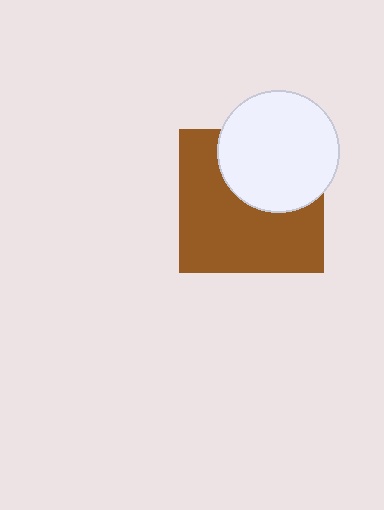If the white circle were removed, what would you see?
You would see the complete brown square.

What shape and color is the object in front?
The object in front is a white circle.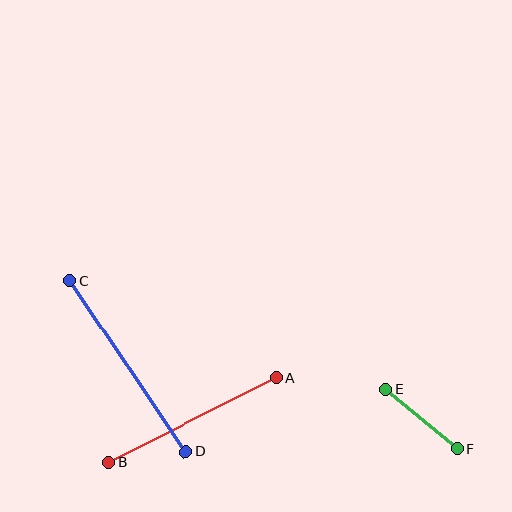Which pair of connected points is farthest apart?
Points C and D are farthest apart.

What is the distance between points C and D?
The distance is approximately 206 pixels.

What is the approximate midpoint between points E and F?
The midpoint is at approximately (421, 419) pixels.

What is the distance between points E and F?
The distance is approximately 93 pixels.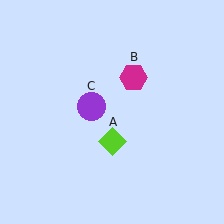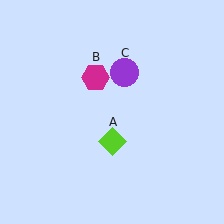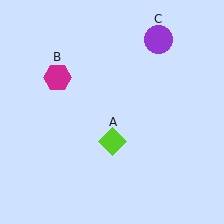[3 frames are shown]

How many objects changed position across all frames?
2 objects changed position: magenta hexagon (object B), purple circle (object C).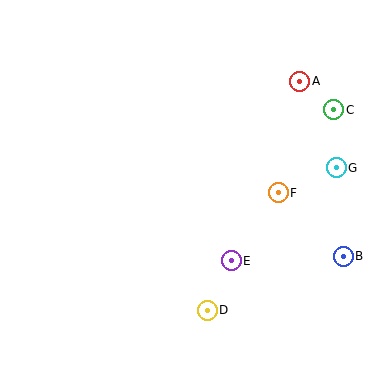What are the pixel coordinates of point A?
Point A is at (300, 81).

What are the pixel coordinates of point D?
Point D is at (207, 310).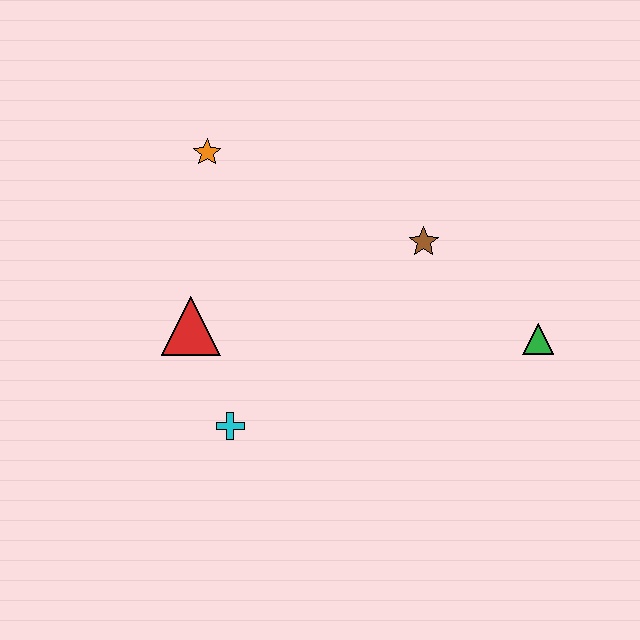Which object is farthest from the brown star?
The cyan cross is farthest from the brown star.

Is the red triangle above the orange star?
No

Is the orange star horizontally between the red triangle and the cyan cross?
Yes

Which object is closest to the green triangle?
The brown star is closest to the green triangle.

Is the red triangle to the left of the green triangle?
Yes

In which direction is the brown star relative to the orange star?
The brown star is to the right of the orange star.